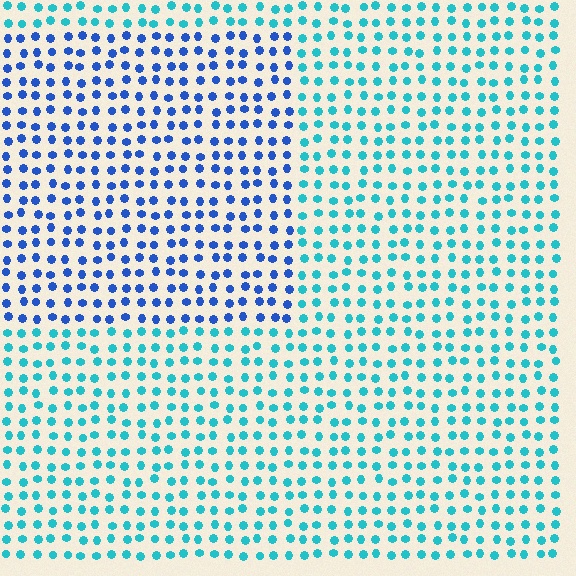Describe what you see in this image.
The image is filled with small cyan elements in a uniform arrangement. A rectangle-shaped region is visible where the elements are tinted to a slightly different hue, forming a subtle color boundary.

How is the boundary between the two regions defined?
The boundary is defined purely by a slight shift in hue (about 40 degrees). Spacing, size, and orientation are identical on both sides.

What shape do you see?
I see a rectangle.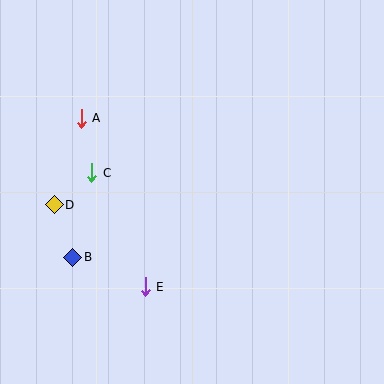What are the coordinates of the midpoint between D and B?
The midpoint between D and B is at (64, 231).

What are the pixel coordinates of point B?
Point B is at (73, 257).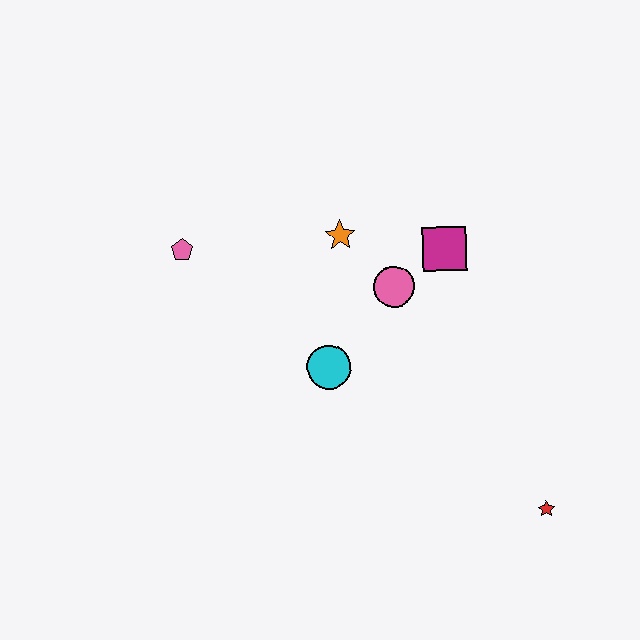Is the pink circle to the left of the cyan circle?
No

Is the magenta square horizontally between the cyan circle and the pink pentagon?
No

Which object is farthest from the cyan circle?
The red star is farthest from the cyan circle.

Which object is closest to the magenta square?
The pink circle is closest to the magenta square.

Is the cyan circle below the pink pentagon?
Yes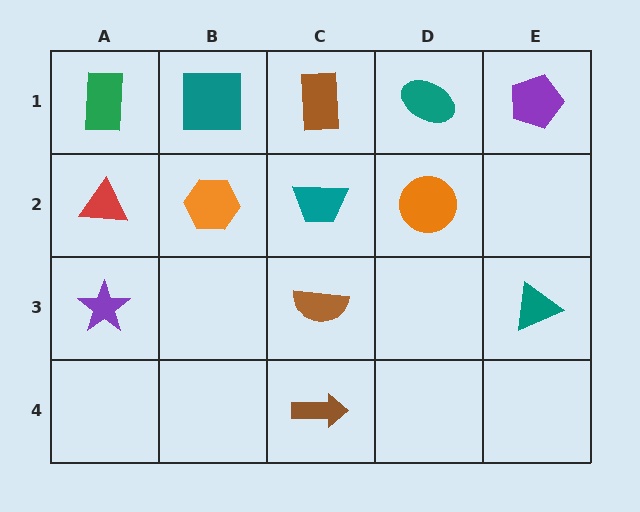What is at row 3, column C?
A brown semicircle.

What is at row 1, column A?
A green rectangle.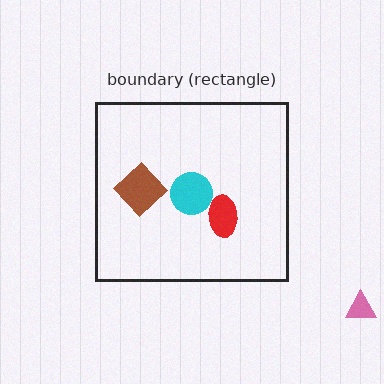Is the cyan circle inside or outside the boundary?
Inside.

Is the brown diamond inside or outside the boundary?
Inside.